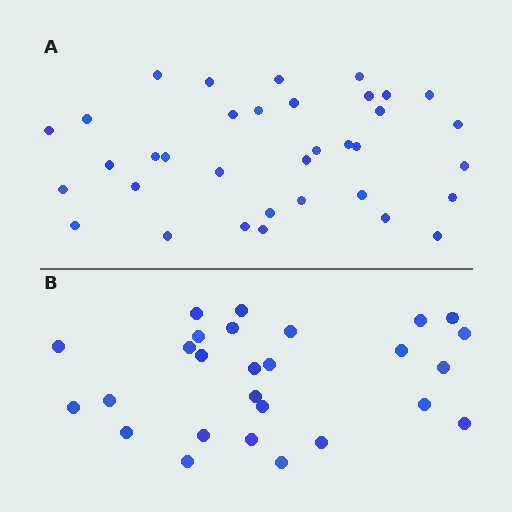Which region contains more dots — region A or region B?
Region A (the top region) has more dots.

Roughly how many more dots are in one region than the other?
Region A has roughly 8 or so more dots than region B.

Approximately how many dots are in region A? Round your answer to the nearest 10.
About 40 dots. (The exact count is 35, which rounds to 40.)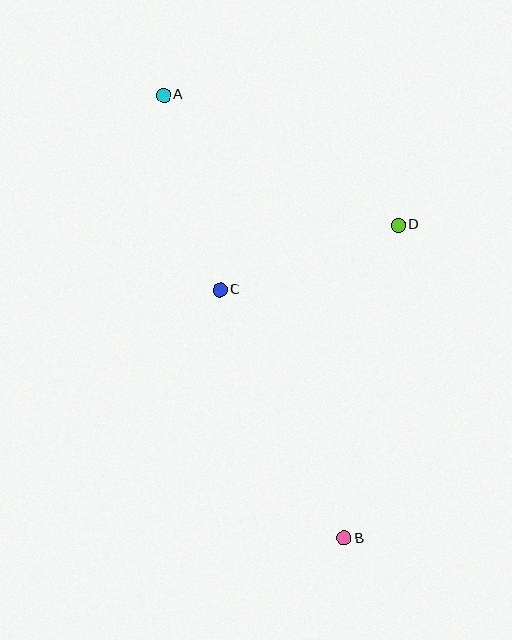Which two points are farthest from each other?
Points A and B are farthest from each other.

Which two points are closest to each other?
Points C and D are closest to each other.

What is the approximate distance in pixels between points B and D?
The distance between B and D is approximately 318 pixels.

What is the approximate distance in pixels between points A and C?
The distance between A and C is approximately 203 pixels.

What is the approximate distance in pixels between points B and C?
The distance between B and C is approximately 278 pixels.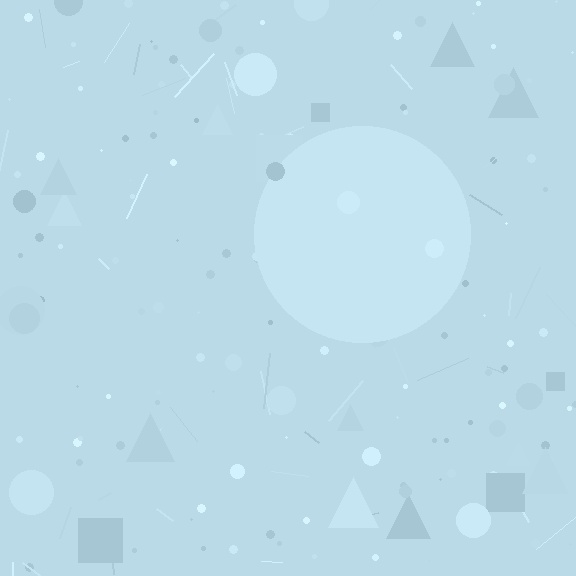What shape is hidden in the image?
A circle is hidden in the image.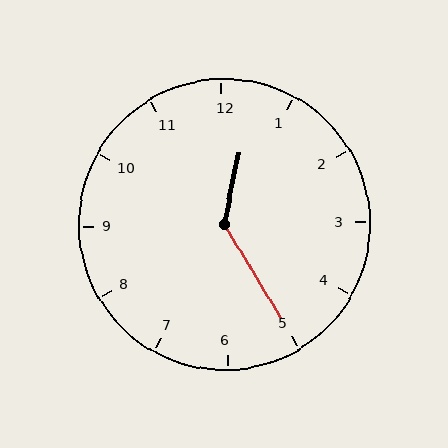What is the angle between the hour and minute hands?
Approximately 138 degrees.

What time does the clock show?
12:25.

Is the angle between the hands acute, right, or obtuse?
It is obtuse.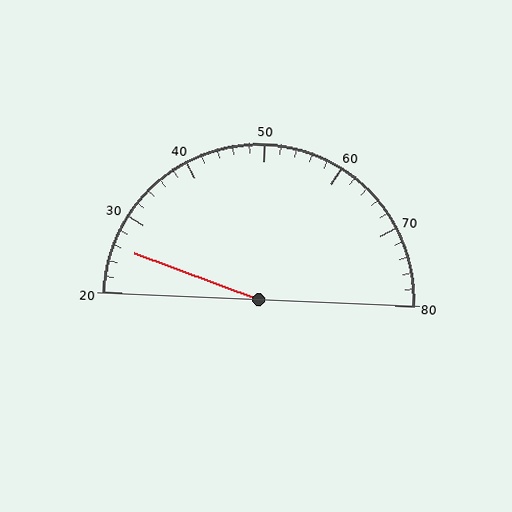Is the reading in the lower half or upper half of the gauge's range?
The reading is in the lower half of the range (20 to 80).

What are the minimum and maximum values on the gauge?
The gauge ranges from 20 to 80.